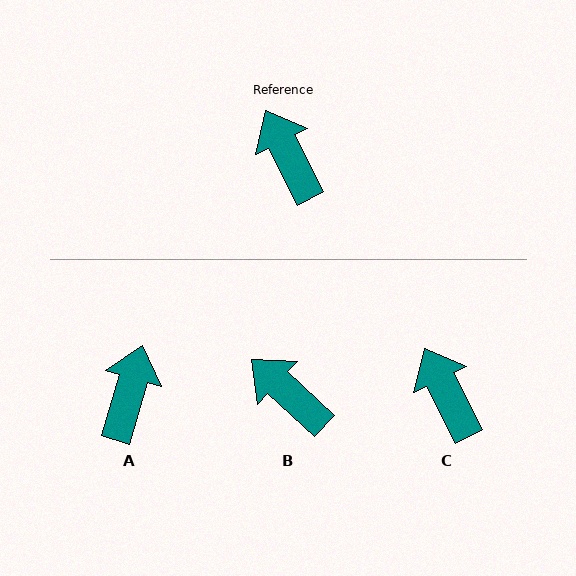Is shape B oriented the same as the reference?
No, it is off by about 21 degrees.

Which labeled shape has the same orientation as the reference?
C.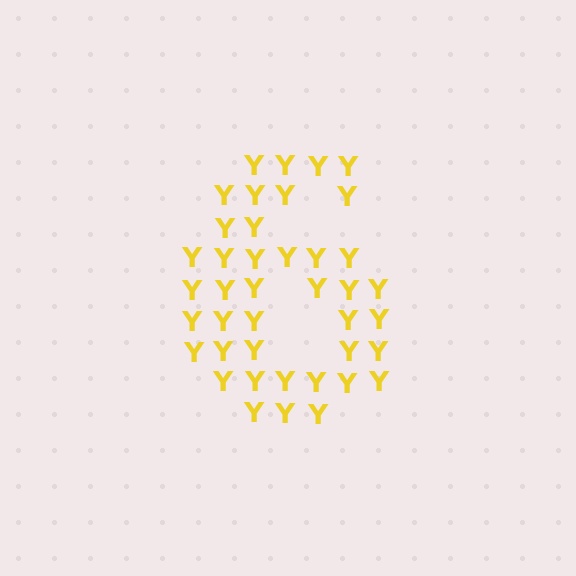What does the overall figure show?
The overall figure shows the digit 6.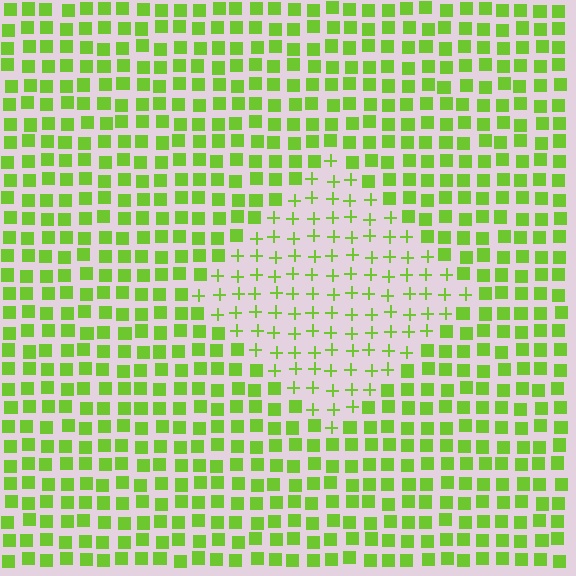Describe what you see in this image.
The image is filled with small lime elements arranged in a uniform grid. A diamond-shaped region contains plus signs, while the surrounding area contains squares. The boundary is defined purely by the change in element shape.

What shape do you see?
I see a diamond.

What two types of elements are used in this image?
The image uses plus signs inside the diamond region and squares outside it.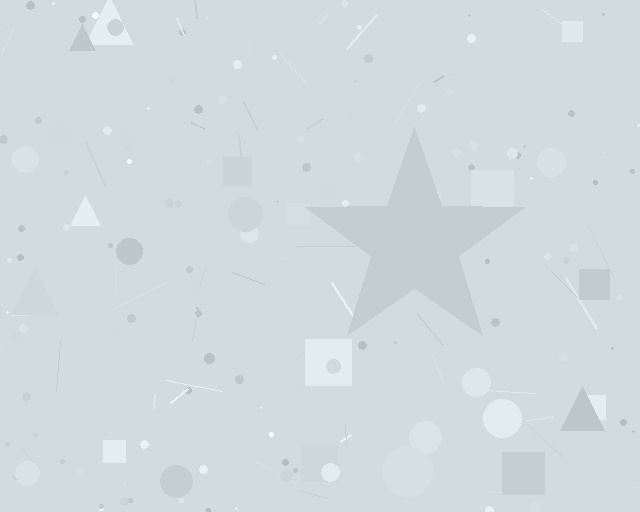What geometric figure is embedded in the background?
A star is embedded in the background.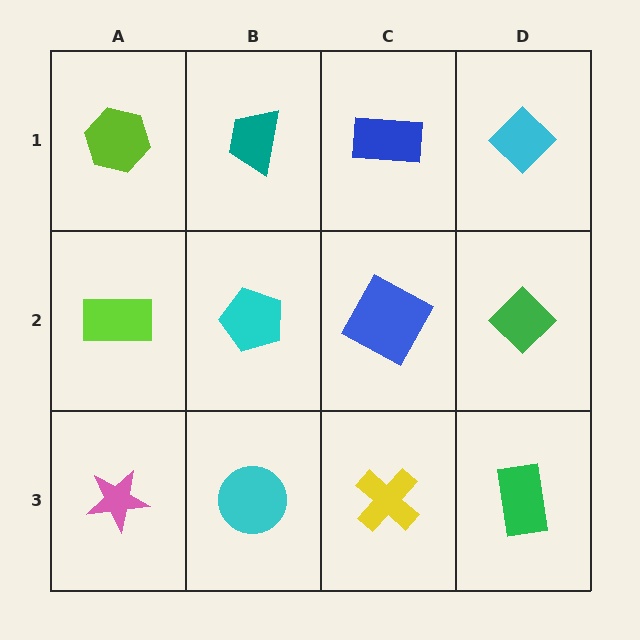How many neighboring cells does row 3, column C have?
3.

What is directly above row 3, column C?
A blue square.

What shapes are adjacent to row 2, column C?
A blue rectangle (row 1, column C), a yellow cross (row 3, column C), a cyan pentagon (row 2, column B), a green diamond (row 2, column D).